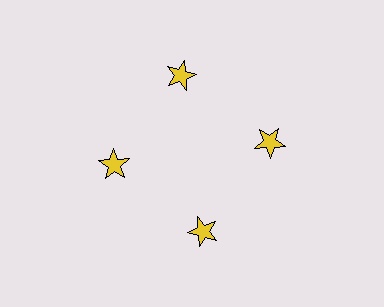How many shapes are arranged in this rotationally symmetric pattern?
There are 4 shapes, arranged in 4 groups of 1.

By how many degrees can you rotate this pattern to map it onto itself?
The pattern maps onto itself every 90 degrees of rotation.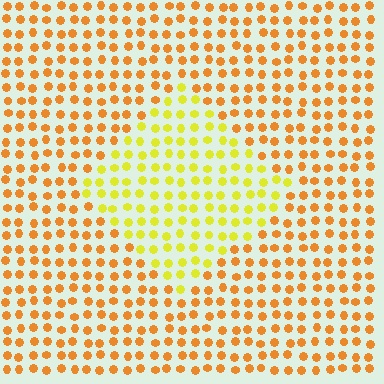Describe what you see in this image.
The image is filled with small orange elements in a uniform arrangement. A diamond-shaped region is visible where the elements are tinted to a slightly different hue, forming a subtle color boundary.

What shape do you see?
I see a diamond.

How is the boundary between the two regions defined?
The boundary is defined purely by a slight shift in hue (about 35 degrees). Spacing, size, and orientation are identical on both sides.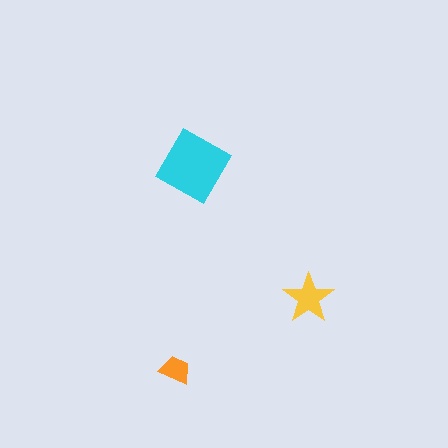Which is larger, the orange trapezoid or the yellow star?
The yellow star.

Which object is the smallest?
The orange trapezoid.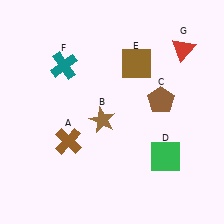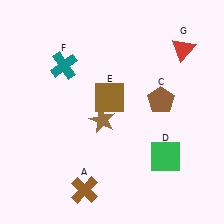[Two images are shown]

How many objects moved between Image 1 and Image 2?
2 objects moved between the two images.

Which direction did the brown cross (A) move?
The brown cross (A) moved down.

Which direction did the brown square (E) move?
The brown square (E) moved down.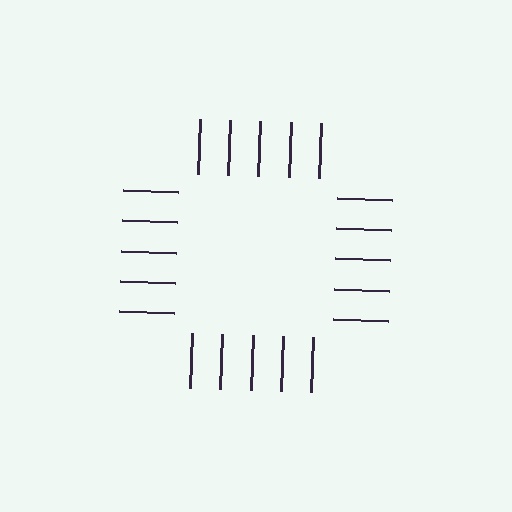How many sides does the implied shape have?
4 sides — the line-ends trace a square.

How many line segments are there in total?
20 — 5 along each of the 4 edges.